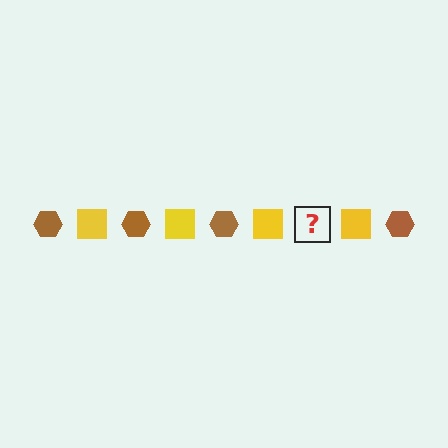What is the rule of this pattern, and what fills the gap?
The rule is that the pattern alternates between brown hexagon and yellow square. The gap should be filled with a brown hexagon.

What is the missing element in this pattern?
The missing element is a brown hexagon.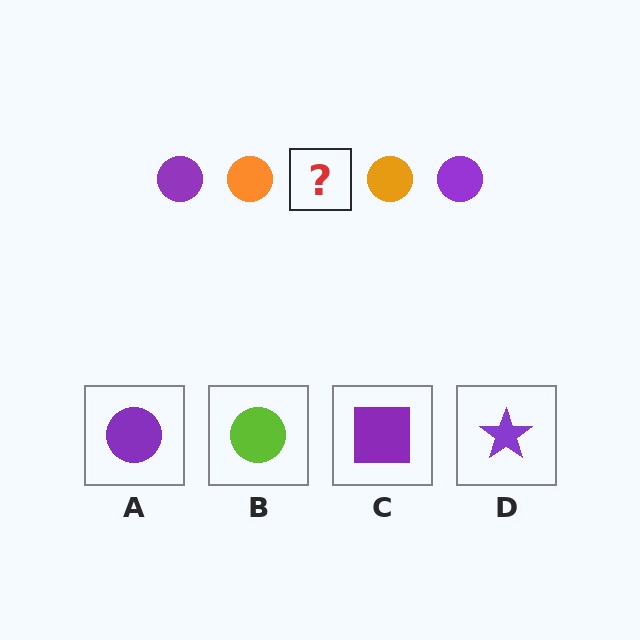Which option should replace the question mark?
Option A.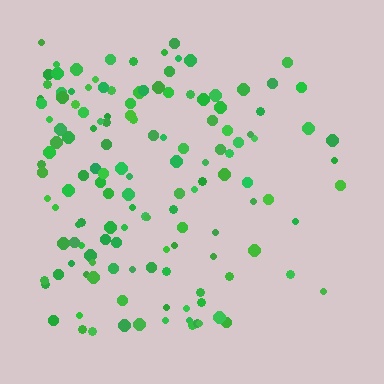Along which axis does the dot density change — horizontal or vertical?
Horizontal.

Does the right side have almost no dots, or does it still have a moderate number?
Still a moderate number, just noticeably fewer than the left.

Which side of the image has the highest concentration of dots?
The left.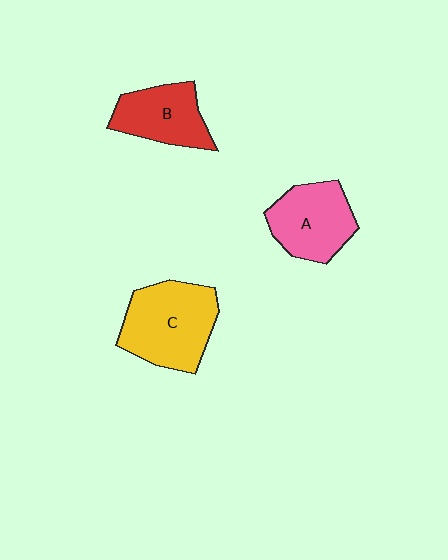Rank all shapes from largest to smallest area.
From largest to smallest: C (yellow), A (pink), B (red).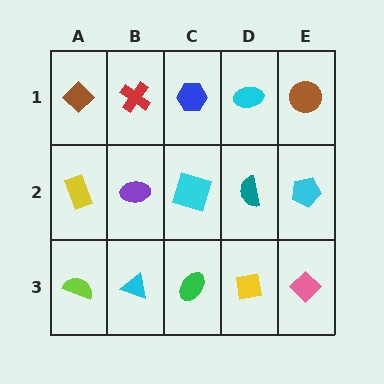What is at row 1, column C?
A blue hexagon.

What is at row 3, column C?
A green ellipse.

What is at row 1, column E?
A brown circle.